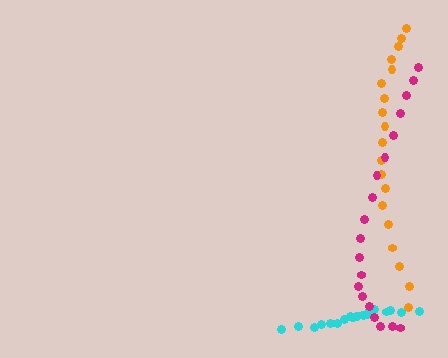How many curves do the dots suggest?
There are 3 distinct paths.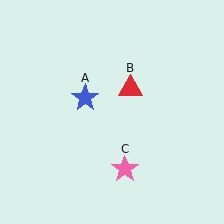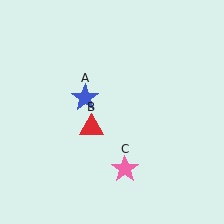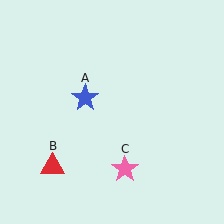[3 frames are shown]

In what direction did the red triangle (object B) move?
The red triangle (object B) moved down and to the left.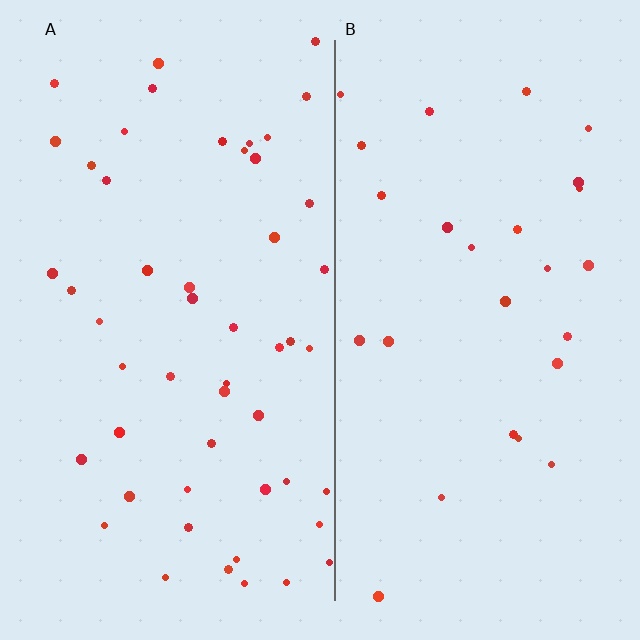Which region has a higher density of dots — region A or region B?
A (the left).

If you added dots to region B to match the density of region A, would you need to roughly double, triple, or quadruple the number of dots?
Approximately double.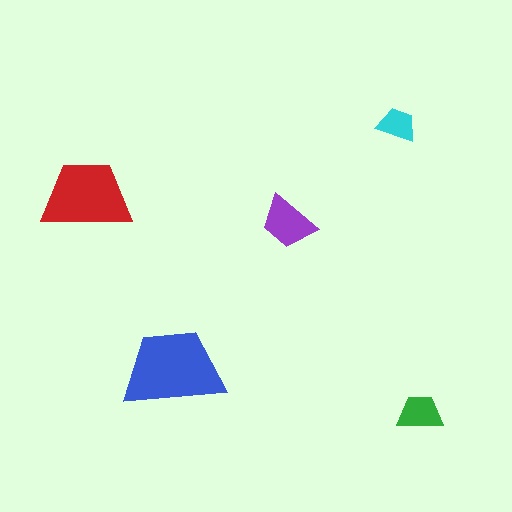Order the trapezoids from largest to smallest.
the blue one, the red one, the purple one, the green one, the cyan one.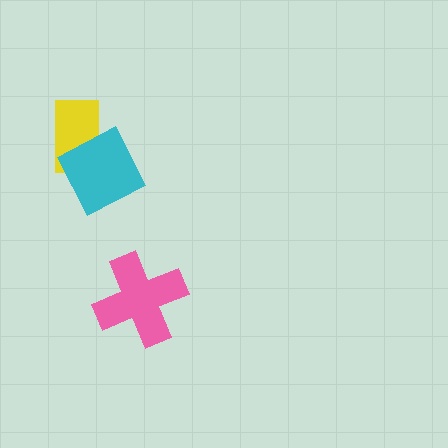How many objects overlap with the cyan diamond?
1 object overlaps with the cyan diamond.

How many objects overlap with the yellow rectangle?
1 object overlaps with the yellow rectangle.